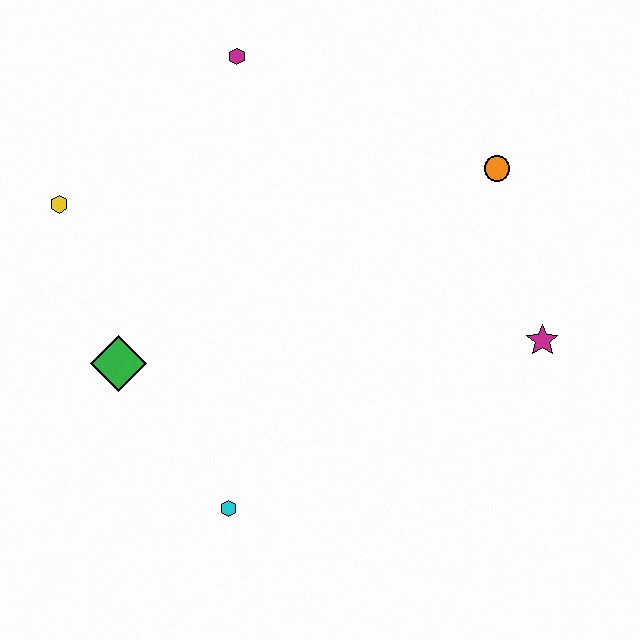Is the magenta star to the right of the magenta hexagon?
Yes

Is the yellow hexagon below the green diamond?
No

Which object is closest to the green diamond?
The yellow hexagon is closest to the green diamond.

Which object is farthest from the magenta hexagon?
The cyan hexagon is farthest from the magenta hexagon.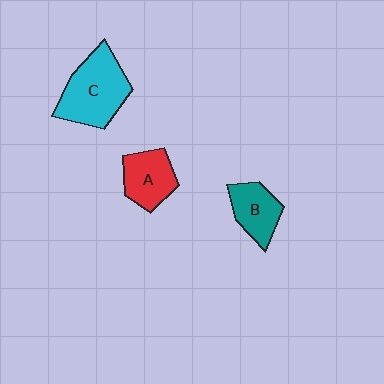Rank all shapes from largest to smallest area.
From largest to smallest: C (cyan), A (red), B (teal).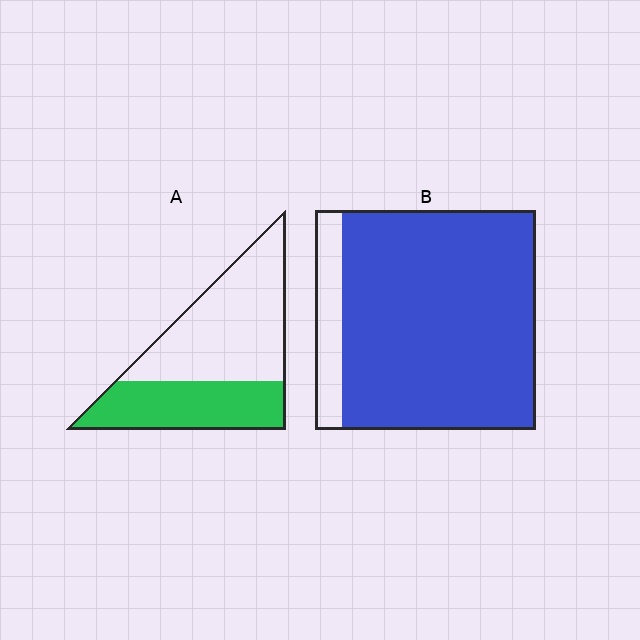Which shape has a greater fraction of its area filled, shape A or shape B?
Shape B.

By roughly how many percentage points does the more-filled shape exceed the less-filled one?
By roughly 50 percentage points (B over A).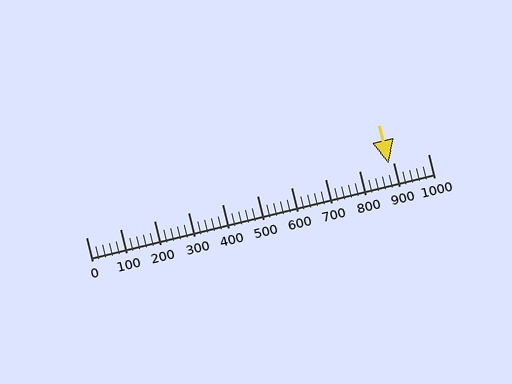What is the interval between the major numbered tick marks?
The major tick marks are spaced 100 units apart.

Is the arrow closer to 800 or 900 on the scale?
The arrow is closer to 900.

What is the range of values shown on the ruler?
The ruler shows values from 0 to 1000.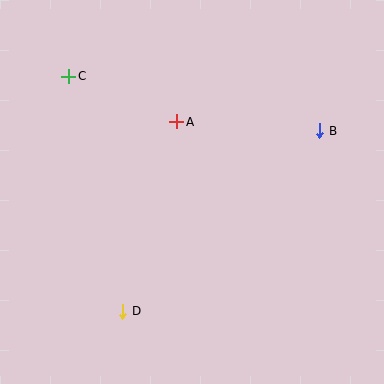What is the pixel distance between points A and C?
The distance between A and C is 117 pixels.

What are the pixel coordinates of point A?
Point A is at (177, 122).